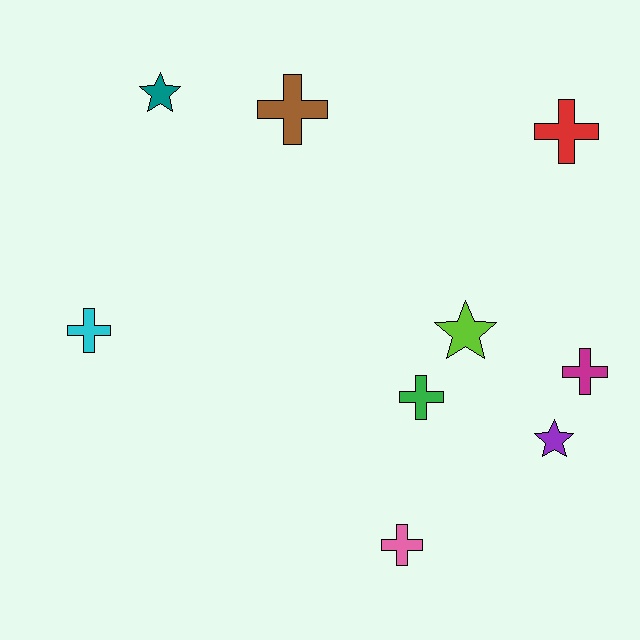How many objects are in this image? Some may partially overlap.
There are 9 objects.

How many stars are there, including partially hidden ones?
There are 3 stars.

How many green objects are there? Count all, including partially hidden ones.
There is 1 green object.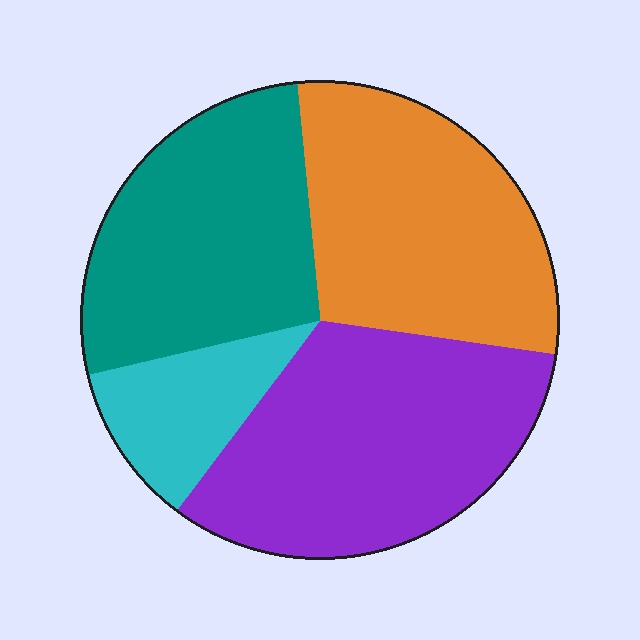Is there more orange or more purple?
Purple.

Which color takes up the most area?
Purple, at roughly 35%.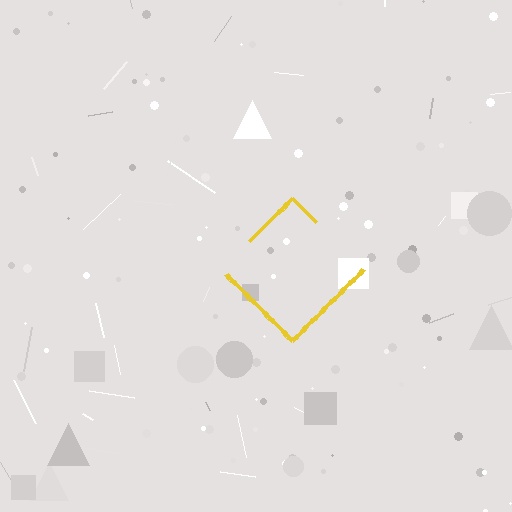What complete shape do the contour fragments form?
The contour fragments form a diamond.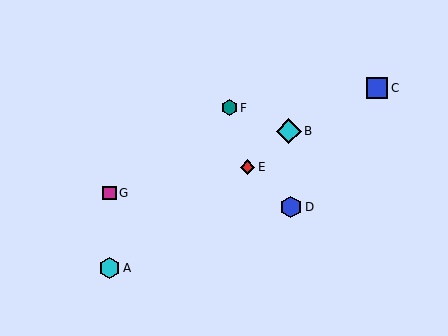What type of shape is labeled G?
Shape G is a magenta square.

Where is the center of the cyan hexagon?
The center of the cyan hexagon is at (109, 268).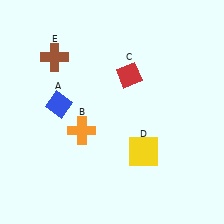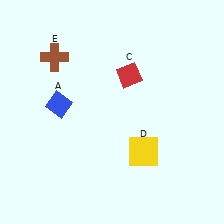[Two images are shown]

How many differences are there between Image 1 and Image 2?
There is 1 difference between the two images.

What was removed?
The orange cross (B) was removed in Image 2.